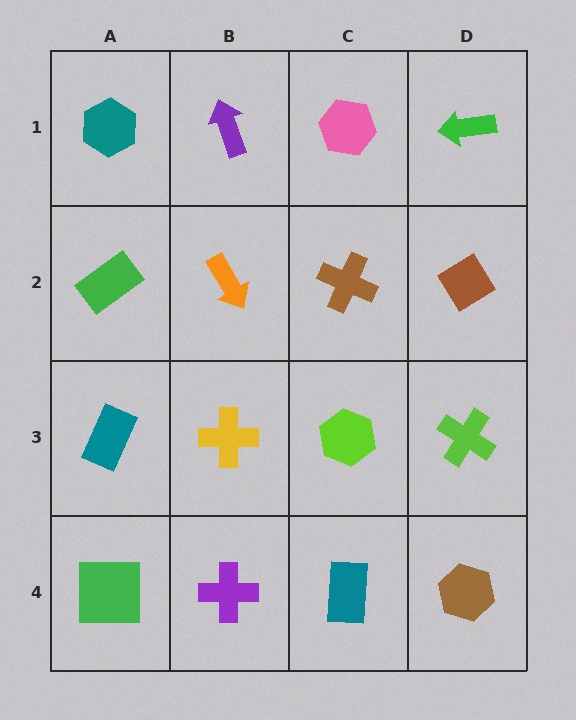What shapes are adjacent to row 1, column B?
An orange arrow (row 2, column B), a teal hexagon (row 1, column A), a pink hexagon (row 1, column C).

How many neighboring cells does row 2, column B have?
4.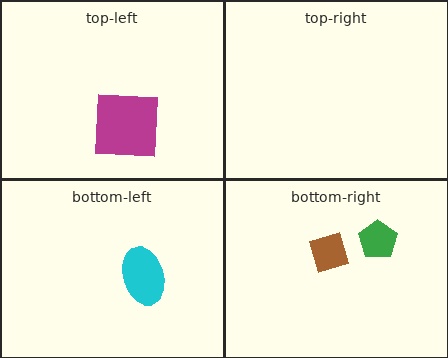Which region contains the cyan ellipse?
The bottom-left region.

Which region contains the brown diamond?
The bottom-right region.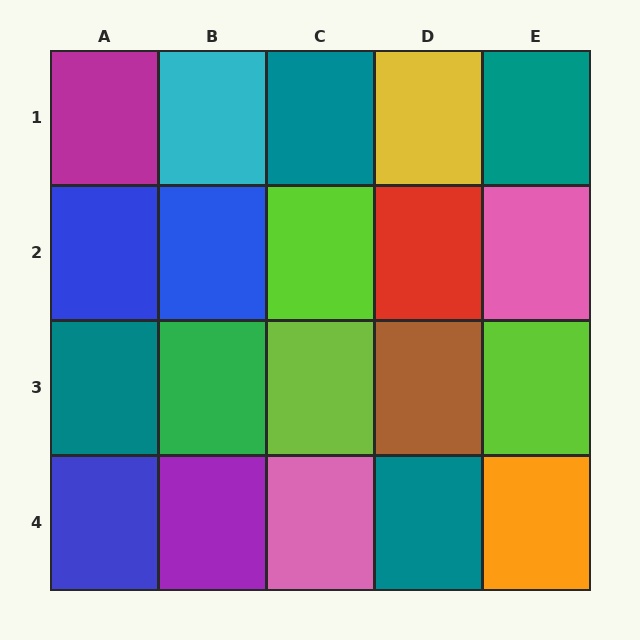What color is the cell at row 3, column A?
Teal.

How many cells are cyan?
1 cell is cyan.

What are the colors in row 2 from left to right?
Blue, blue, lime, red, pink.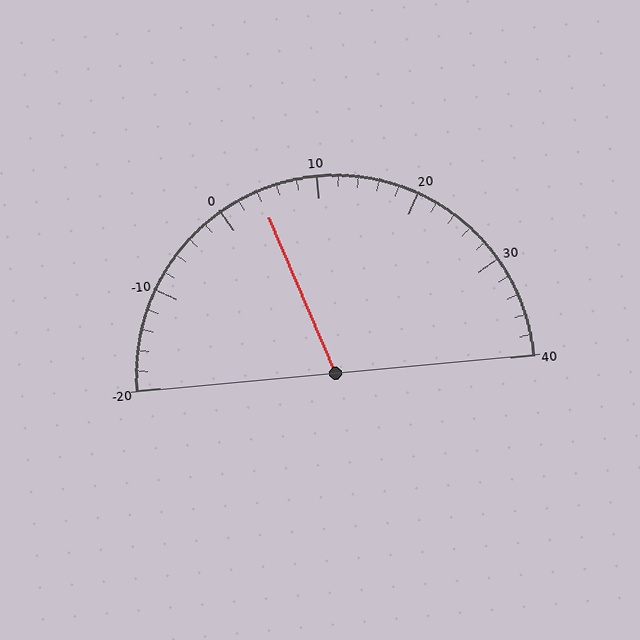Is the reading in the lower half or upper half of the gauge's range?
The reading is in the lower half of the range (-20 to 40).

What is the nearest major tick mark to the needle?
The nearest major tick mark is 0.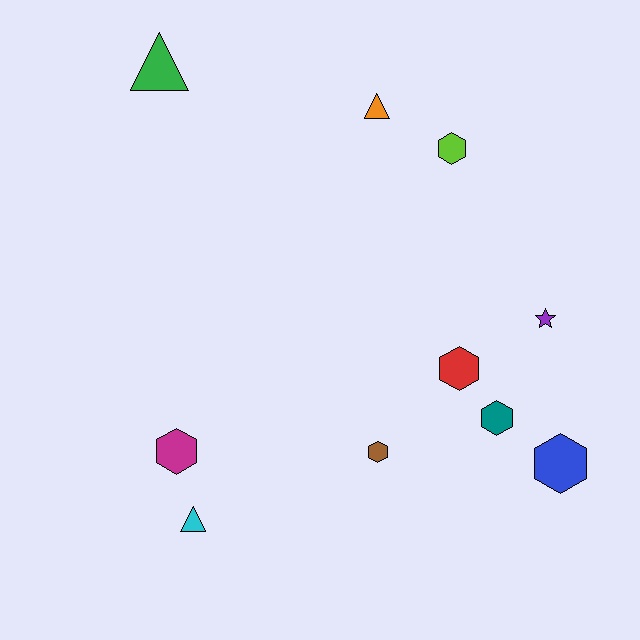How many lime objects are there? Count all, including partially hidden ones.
There is 1 lime object.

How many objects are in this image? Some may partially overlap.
There are 10 objects.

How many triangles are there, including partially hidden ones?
There are 3 triangles.